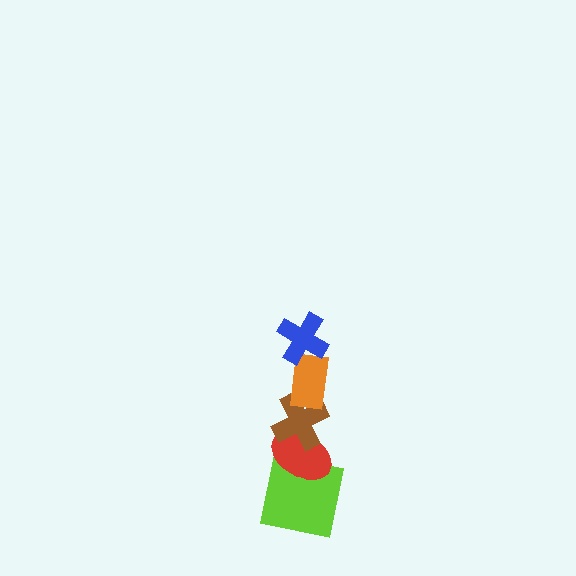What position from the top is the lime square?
The lime square is 5th from the top.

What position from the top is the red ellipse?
The red ellipse is 4th from the top.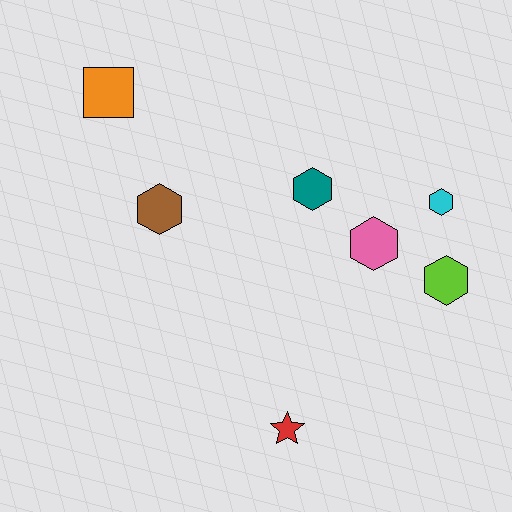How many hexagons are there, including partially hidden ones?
There are 5 hexagons.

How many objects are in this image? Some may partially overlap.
There are 7 objects.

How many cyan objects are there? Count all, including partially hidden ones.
There is 1 cyan object.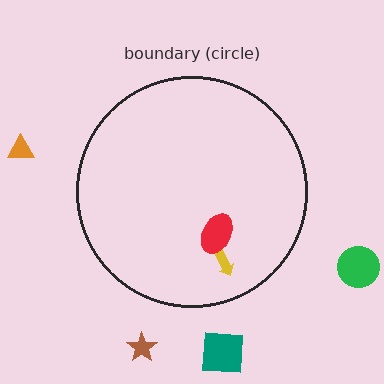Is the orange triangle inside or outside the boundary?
Outside.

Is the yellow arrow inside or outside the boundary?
Inside.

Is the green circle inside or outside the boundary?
Outside.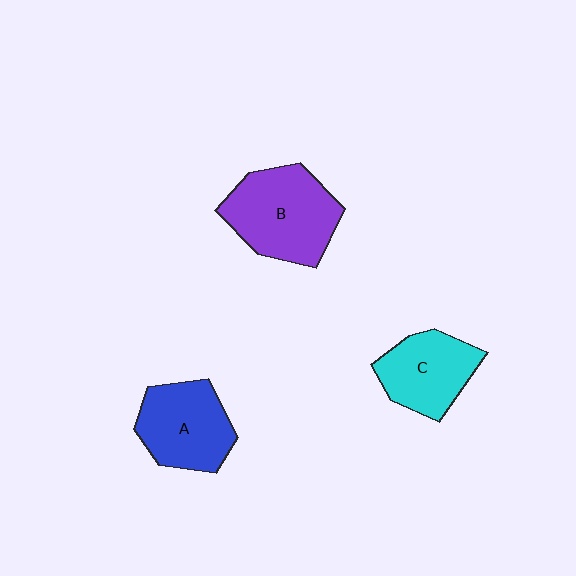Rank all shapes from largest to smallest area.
From largest to smallest: B (purple), A (blue), C (cyan).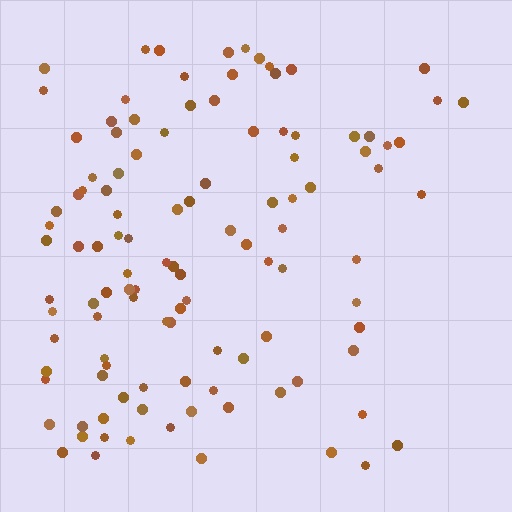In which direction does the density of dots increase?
From right to left, with the left side densest.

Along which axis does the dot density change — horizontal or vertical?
Horizontal.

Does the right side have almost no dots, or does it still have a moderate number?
Still a moderate number, just noticeably fewer than the left.